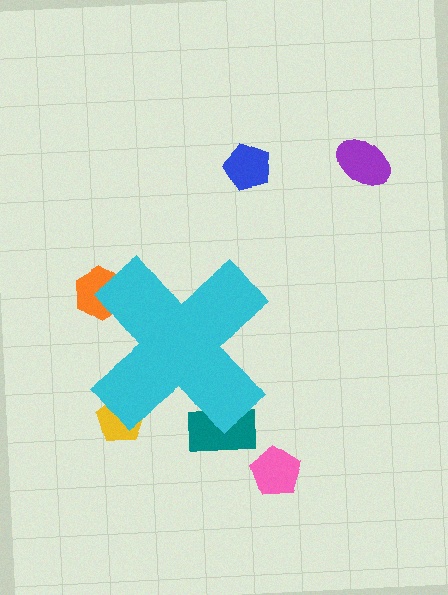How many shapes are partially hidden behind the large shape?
3 shapes are partially hidden.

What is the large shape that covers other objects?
A cyan cross.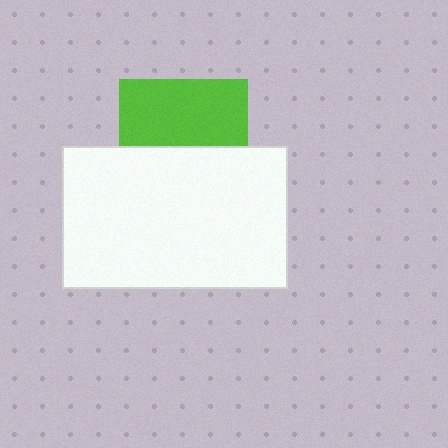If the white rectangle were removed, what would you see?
You would see the complete lime square.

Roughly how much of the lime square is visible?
About half of it is visible (roughly 52%).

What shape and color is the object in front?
The object in front is a white rectangle.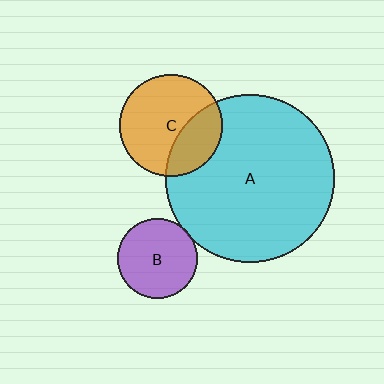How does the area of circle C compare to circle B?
Approximately 1.7 times.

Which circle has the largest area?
Circle A (cyan).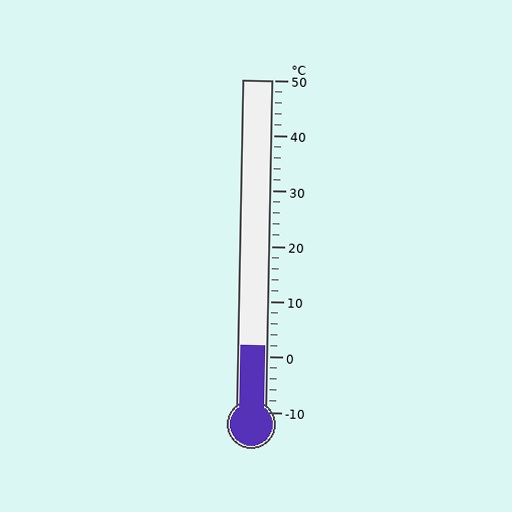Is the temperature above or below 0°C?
The temperature is above 0°C.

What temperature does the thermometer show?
The thermometer shows approximately 2°C.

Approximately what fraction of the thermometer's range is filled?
The thermometer is filled to approximately 20% of its range.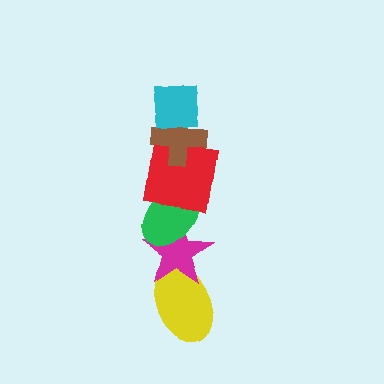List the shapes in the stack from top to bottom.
From top to bottom: the cyan square, the brown cross, the red square, the green ellipse, the magenta star, the yellow ellipse.